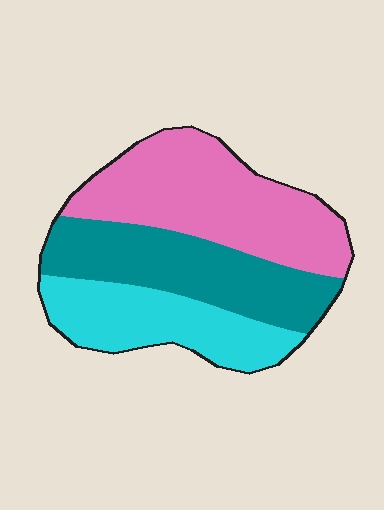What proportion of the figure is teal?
Teal covers about 35% of the figure.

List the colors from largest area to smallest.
From largest to smallest: pink, teal, cyan.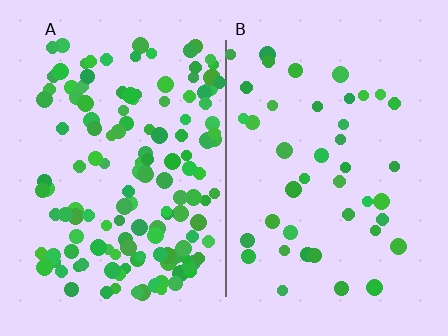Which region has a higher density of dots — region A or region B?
A (the left).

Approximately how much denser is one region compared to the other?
Approximately 3.3× — region A over region B.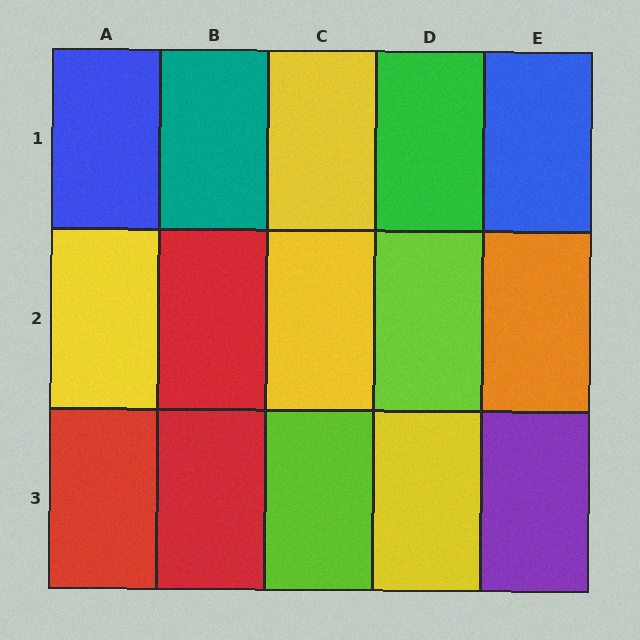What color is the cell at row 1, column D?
Green.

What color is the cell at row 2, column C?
Yellow.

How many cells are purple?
1 cell is purple.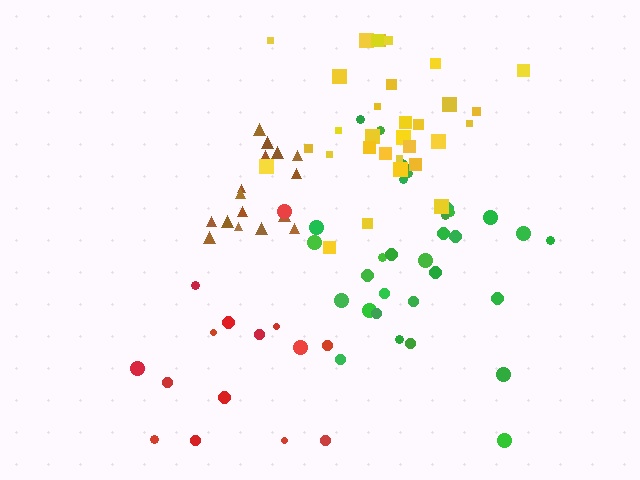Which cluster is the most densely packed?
Brown.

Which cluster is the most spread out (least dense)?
Red.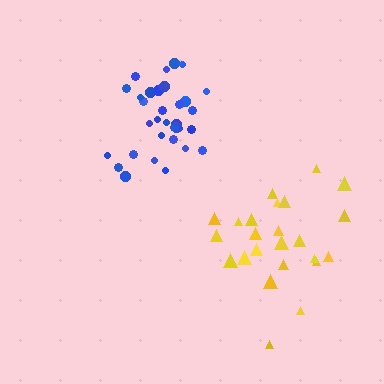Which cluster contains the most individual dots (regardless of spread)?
Blue (33).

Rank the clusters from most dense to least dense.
blue, yellow.